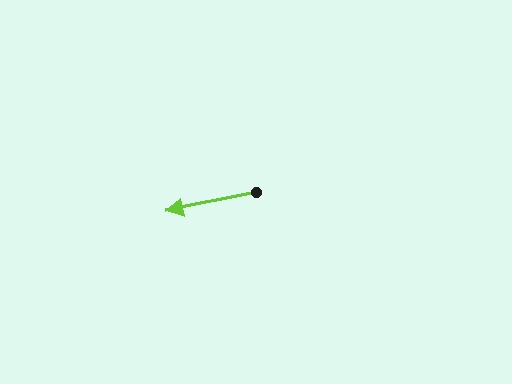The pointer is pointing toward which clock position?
Roughly 9 o'clock.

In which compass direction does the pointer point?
West.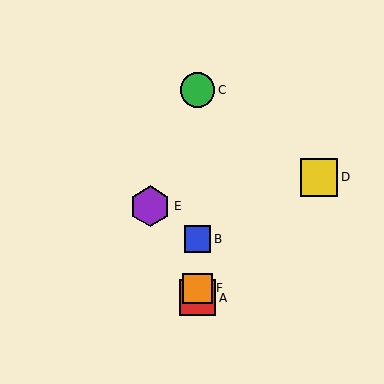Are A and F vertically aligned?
Yes, both are at x≈198.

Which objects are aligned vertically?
Objects A, B, C, F are aligned vertically.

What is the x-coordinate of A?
Object A is at x≈198.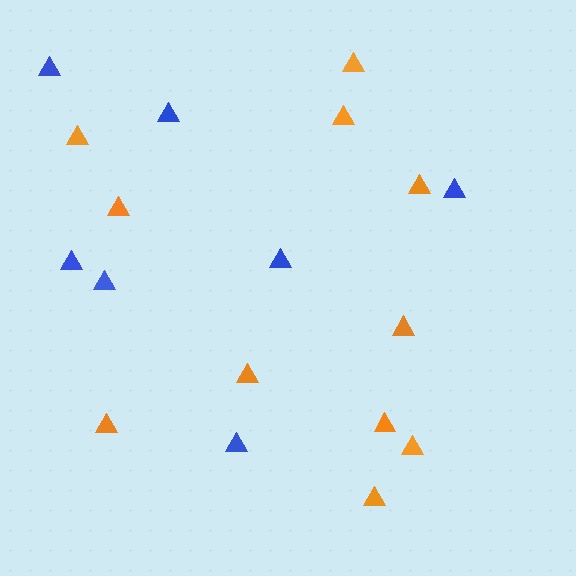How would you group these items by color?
There are 2 groups: one group of orange triangles (11) and one group of blue triangles (7).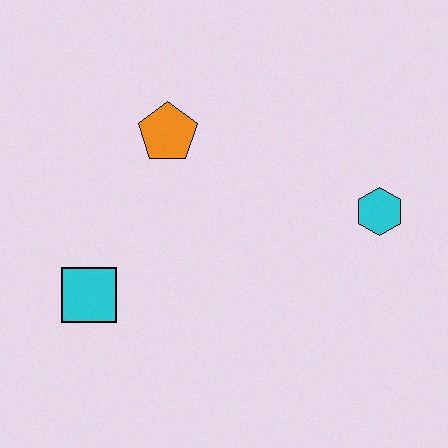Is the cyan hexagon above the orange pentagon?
No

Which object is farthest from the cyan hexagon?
The cyan square is farthest from the cyan hexagon.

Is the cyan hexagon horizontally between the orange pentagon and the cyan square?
No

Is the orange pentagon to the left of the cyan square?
No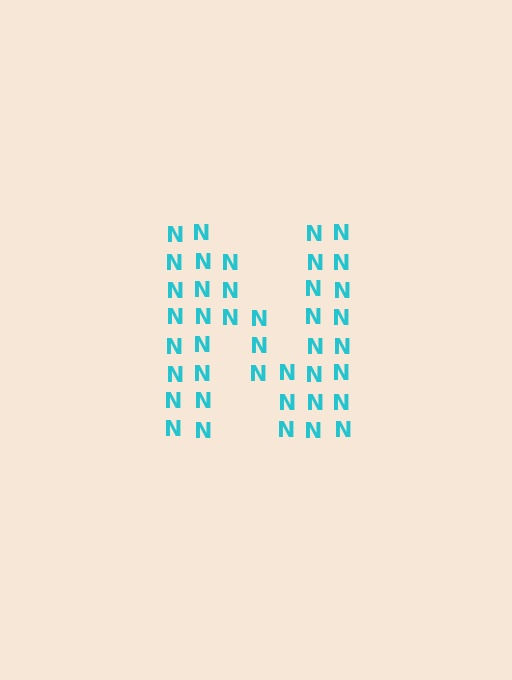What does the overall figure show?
The overall figure shows the letter N.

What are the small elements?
The small elements are letter N's.